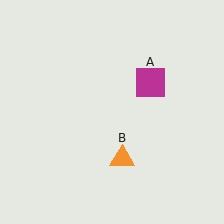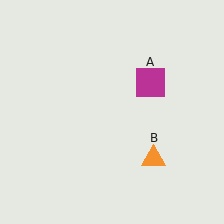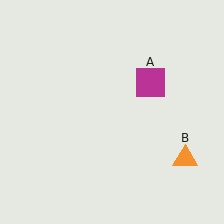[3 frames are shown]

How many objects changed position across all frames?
1 object changed position: orange triangle (object B).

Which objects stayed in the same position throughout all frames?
Magenta square (object A) remained stationary.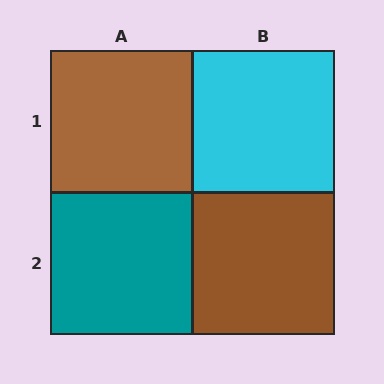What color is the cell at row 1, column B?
Cyan.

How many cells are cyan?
1 cell is cyan.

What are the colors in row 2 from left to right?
Teal, brown.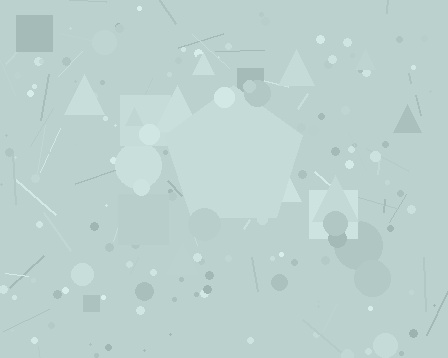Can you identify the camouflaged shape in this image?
The camouflaged shape is a pentagon.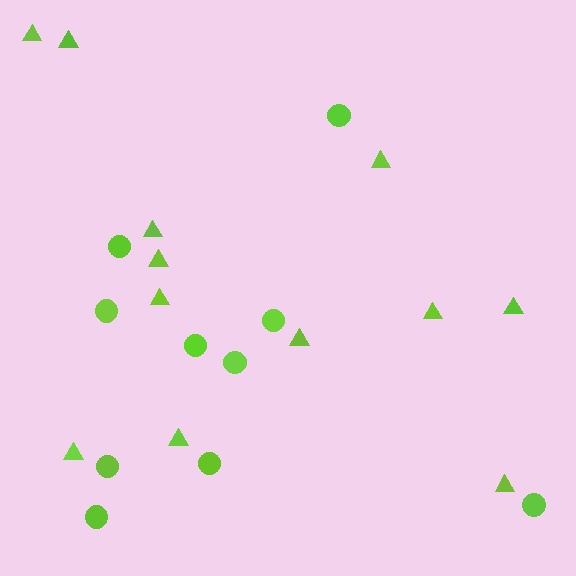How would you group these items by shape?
There are 2 groups: one group of circles (10) and one group of triangles (12).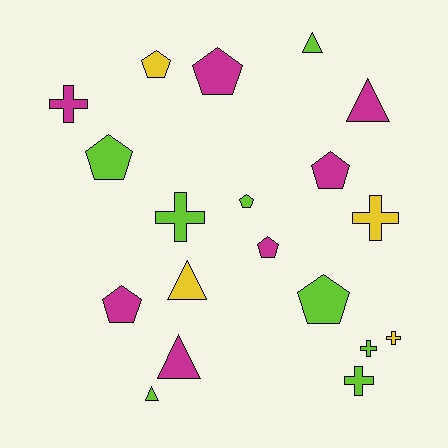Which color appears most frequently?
Lime, with 8 objects.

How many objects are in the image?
There are 19 objects.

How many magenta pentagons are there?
There are 4 magenta pentagons.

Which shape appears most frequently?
Pentagon, with 8 objects.